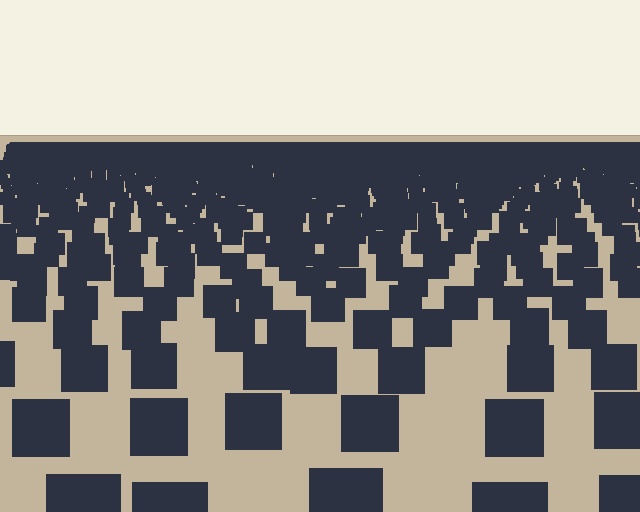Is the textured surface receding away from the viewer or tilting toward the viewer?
The surface is receding away from the viewer. Texture elements get smaller and denser toward the top.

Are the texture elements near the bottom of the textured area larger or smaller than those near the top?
Larger. Near the bottom, elements are closer to the viewer and appear at a bigger on-screen size.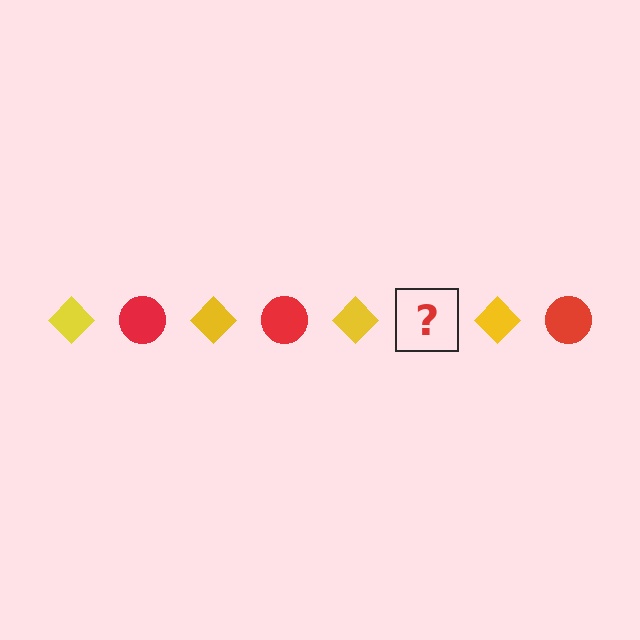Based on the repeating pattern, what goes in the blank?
The blank should be a red circle.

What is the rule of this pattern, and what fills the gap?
The rule is that the pattern alternates between yellow diamond and red circle. The gap should be filled with a red circle.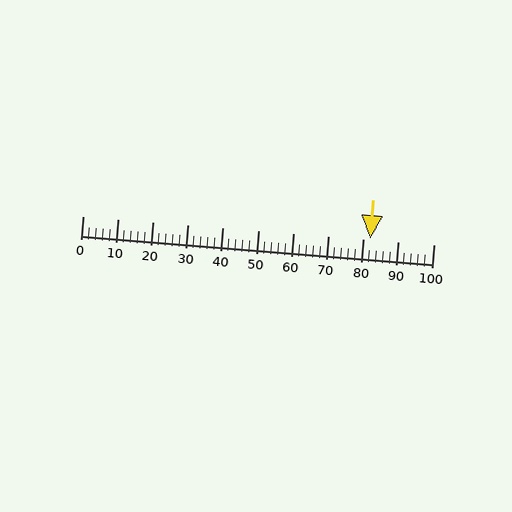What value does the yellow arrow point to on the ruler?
The yellow arrow points to approximately 82.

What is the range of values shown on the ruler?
The ruler shows values from 0 to 100.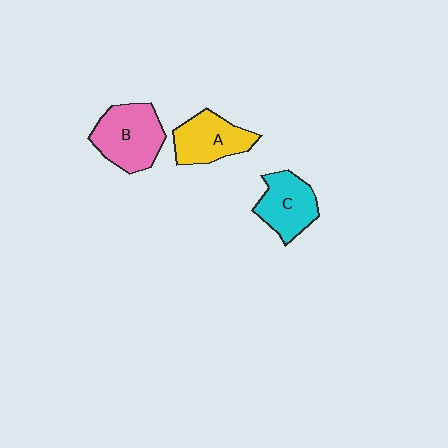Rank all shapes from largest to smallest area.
From largest to smallest: B (pink), A (yellow), C (cyan).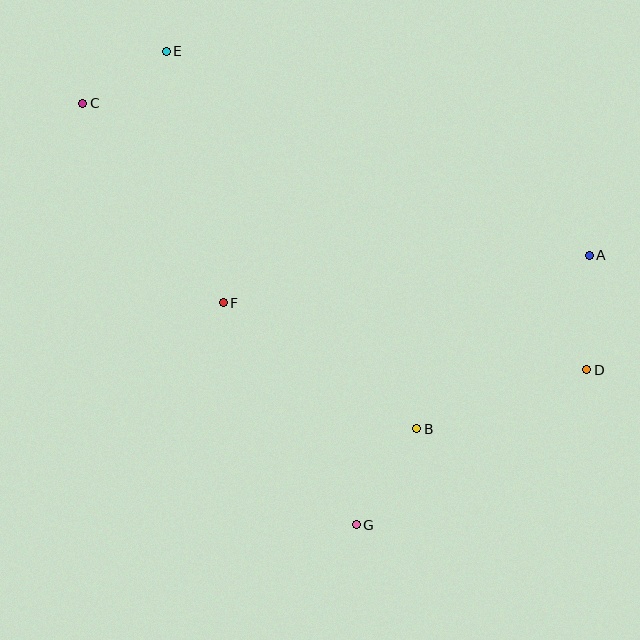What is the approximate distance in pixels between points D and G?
The distance between D and G is approximately 277 pixels.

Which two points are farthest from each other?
Points C and D are farthest from each other.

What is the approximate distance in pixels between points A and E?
The distance between A and E is approximately 470 pixels.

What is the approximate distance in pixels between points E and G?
The distance between E and G is approximately 510 pixels.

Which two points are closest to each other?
Points C and E are closest to each other.